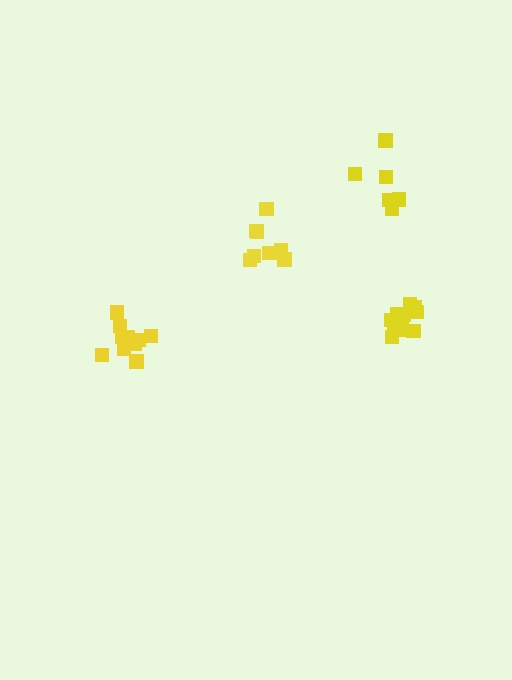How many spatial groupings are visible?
There are 4 spatial groupings.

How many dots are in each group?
Group 1: 11 dots, Group 2: 10 dots, Group 3: 6 dots, Group 4: 9 dots (36 total).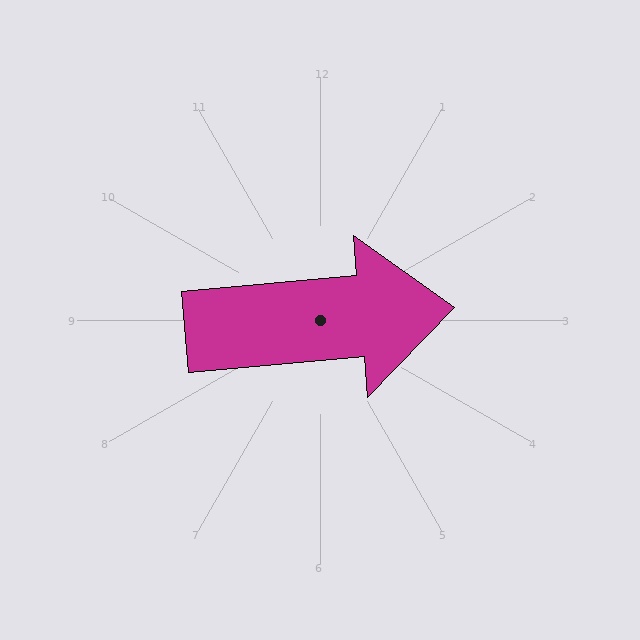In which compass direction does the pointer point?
East.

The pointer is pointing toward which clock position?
Roughly 3 o'clock.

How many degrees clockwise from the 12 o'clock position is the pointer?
Approximately 85 degrees.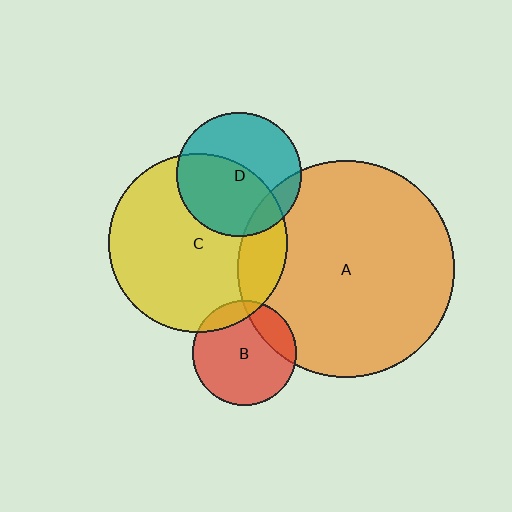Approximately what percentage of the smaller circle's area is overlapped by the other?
Approximately 50%.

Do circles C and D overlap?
Yes.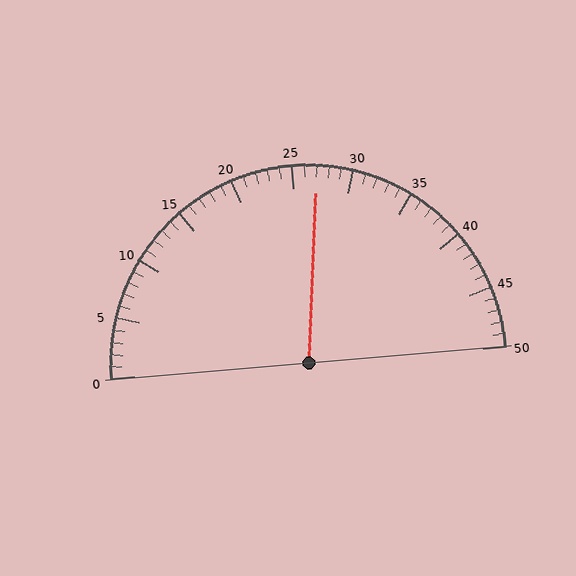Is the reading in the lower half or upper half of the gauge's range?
The reading is in the upper half of the range (0 to 50).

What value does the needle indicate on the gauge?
The needle indicates approximately 27.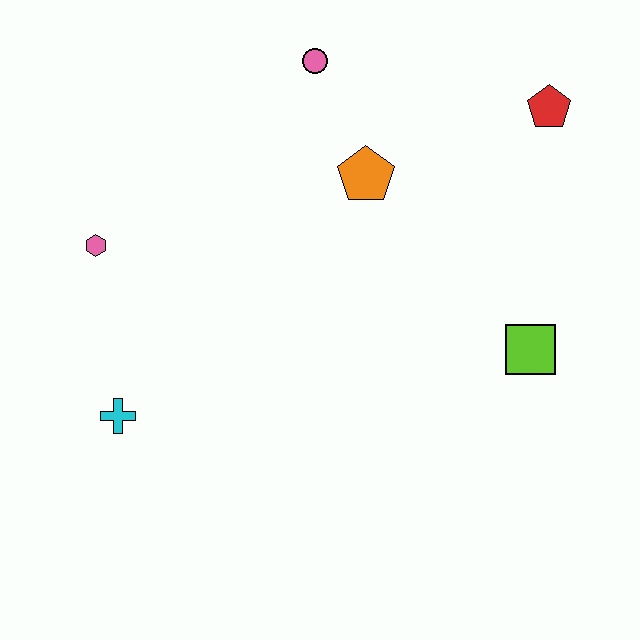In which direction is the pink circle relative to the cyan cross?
The pink circle is above the cyan cross.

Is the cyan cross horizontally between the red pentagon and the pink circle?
No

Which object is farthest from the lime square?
The pink hexagon is farthest from the lime square.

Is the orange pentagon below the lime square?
No